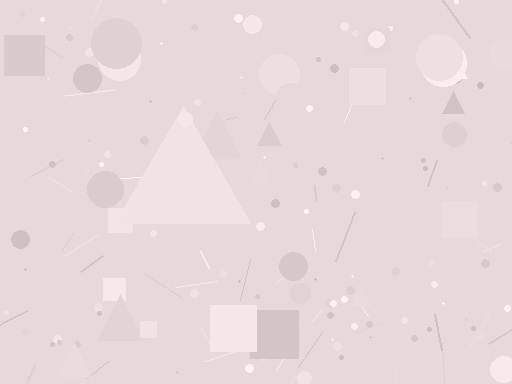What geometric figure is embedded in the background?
A triangle is embedded in the background.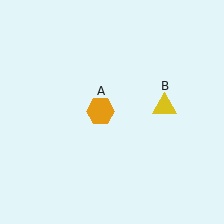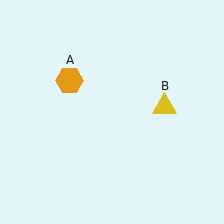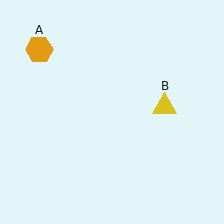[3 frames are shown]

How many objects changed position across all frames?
1 object changed position: orange hexagon (object A).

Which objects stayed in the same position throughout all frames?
Yellow triangle (object B) remained stationary.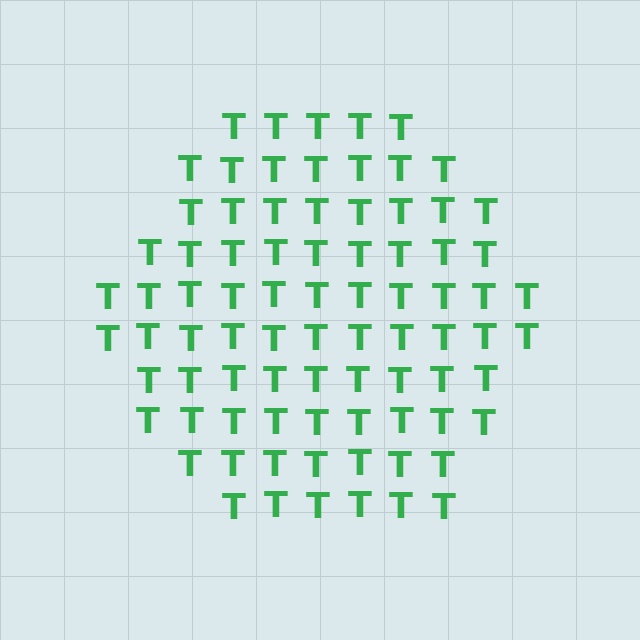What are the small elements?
The small elements are letter T's.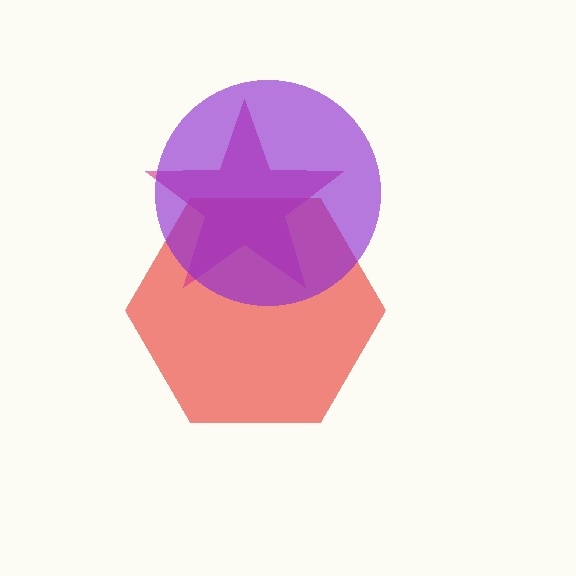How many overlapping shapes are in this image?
There are 3 overlapping shapes in the image.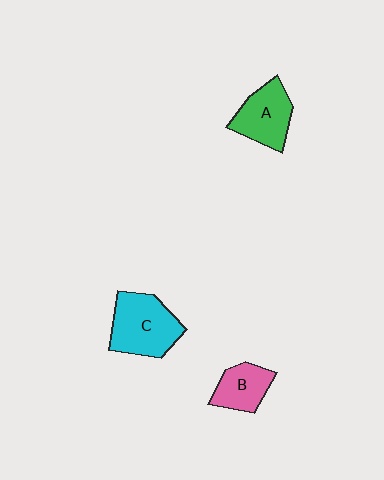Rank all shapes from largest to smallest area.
From largest to smallest: C (cyan), A (green), B (pink).